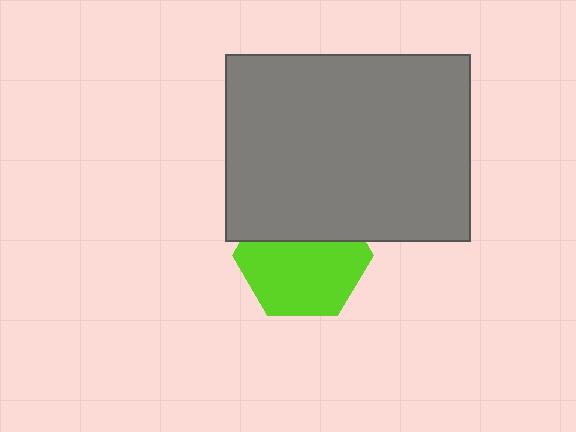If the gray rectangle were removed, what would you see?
You would see the complete lime hexagon.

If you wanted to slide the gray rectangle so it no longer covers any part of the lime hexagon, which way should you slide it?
Slide it up — that is the most direct way to separate the two shapes.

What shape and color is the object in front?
The object in front is a gray rectangle.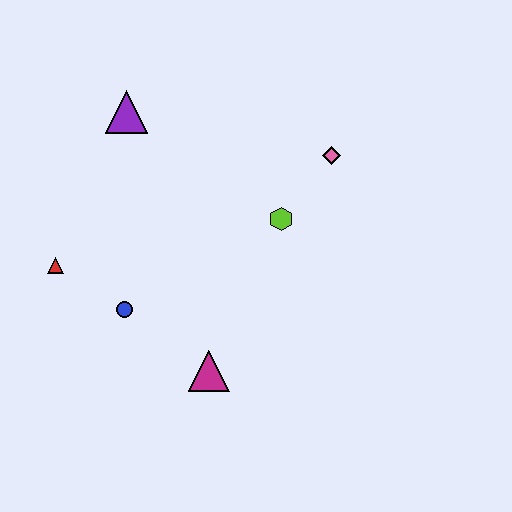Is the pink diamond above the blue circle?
Yes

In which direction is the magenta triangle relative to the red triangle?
The magenta triangle is to the right of the red triangle.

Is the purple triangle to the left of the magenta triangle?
Yes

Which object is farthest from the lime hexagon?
The red triangle is farthest from the lime hexagon.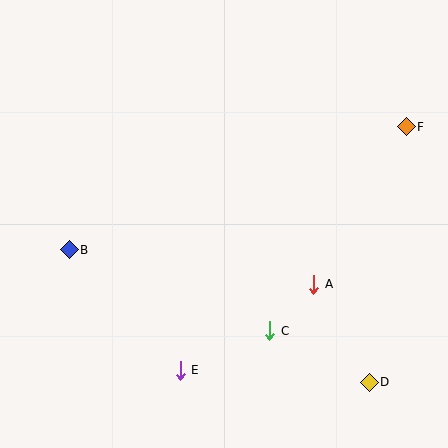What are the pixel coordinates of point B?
Point B is at (69, 250).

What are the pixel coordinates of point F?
Point F is at (406, 127).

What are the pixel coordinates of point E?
Point E is at (180, 370).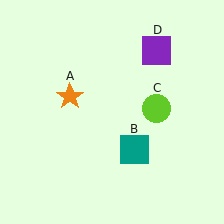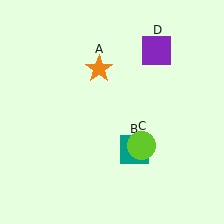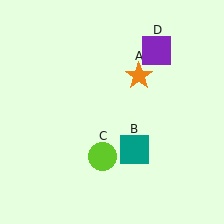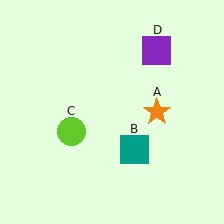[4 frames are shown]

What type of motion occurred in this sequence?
The orange star (object A), lime circle (object C) rotated clockwise around the center of the scene.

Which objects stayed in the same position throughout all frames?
Teal square (object B) and purple square (object D) remained stationary.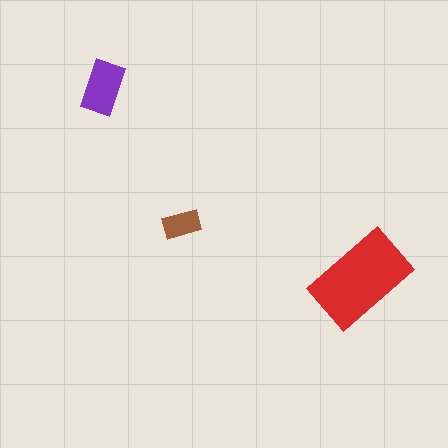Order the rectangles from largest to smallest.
the red one, the purple one, the brown one.